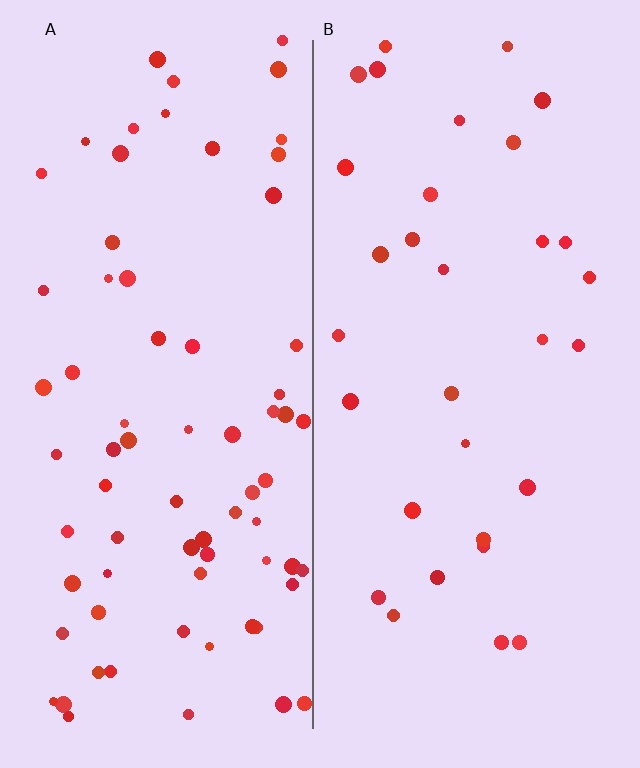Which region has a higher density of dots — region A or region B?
A (the left).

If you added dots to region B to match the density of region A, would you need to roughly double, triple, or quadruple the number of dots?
Approximately double.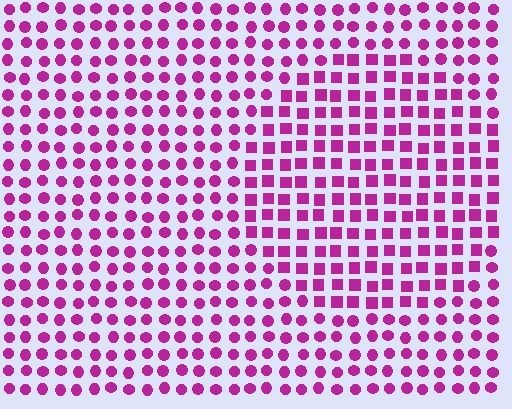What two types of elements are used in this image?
The image uses squares inside the circle region and circles outside it.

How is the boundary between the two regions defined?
The boundary is defined by a change in element shape: squares inside vs. circles outside. All elements share the same color and spacing.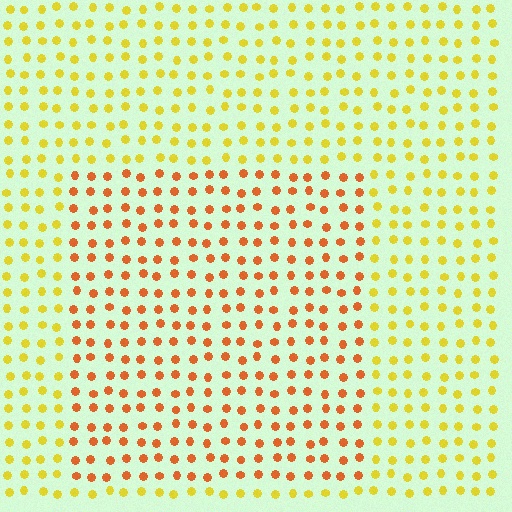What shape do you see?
I see a rectangle.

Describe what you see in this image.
The image is filled with small yellow elements in a uniform arrangement. A rectangle-shaped region is visible where the elements are tinted to a slightly different hue, forming a subtle color boundary.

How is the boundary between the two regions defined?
The boundary is defined purely by a slight shift in hue (about 37 degrees). Spacing, size, and orientation are identical on both sides.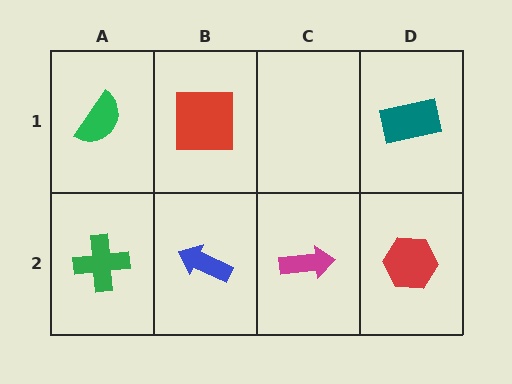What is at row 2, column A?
A green cross.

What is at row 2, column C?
A magenta arrow.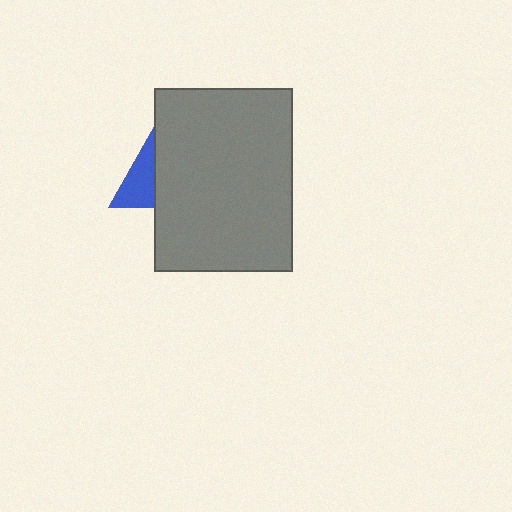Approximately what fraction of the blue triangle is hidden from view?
Roughly 63% of the blue triangle is hidden behind the gray rectangle.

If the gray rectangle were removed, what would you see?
You would see the complete blue triangle.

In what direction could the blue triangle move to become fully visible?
The blue triangle could move left. That would shift it out from behind the gray rectangle entirely.